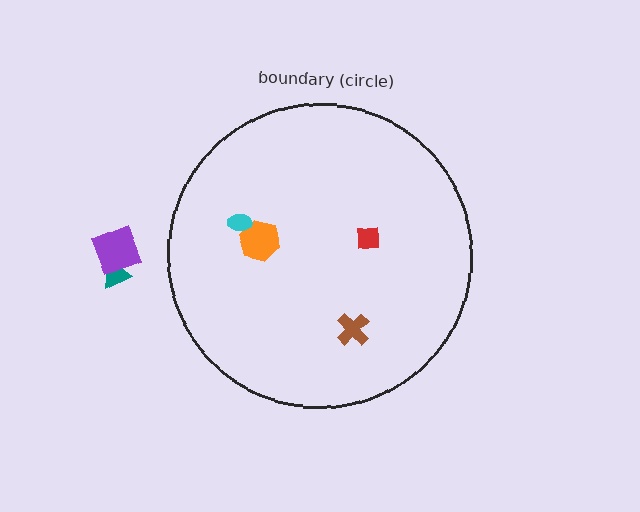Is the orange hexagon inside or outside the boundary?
Inside.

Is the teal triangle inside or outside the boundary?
Outside.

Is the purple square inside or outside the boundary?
Outside.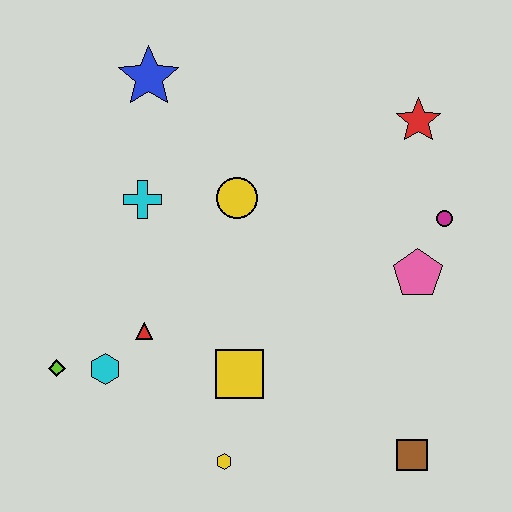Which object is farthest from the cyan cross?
The brown square is farthest from the cyan cross.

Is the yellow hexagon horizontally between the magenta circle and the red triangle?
Yes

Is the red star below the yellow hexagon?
No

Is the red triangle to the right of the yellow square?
No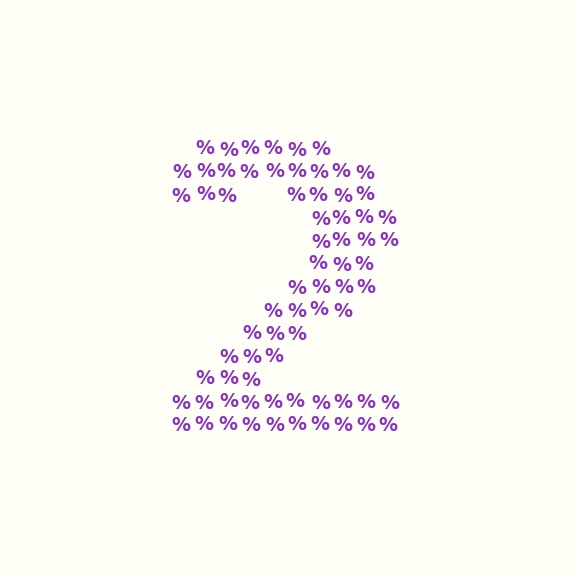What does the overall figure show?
The overall figure shows the digit 2.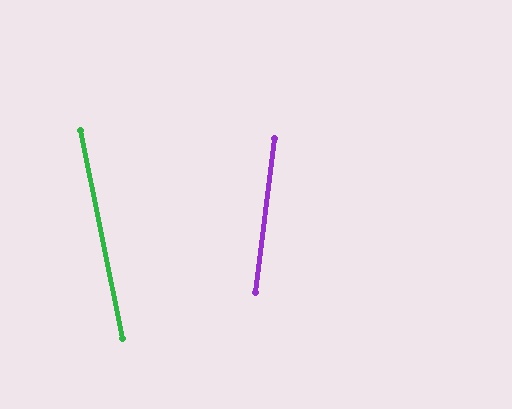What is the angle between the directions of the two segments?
Approximately 18 degrees.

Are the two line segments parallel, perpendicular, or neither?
Neither parallel nor perpendicular — they differ by about 18°.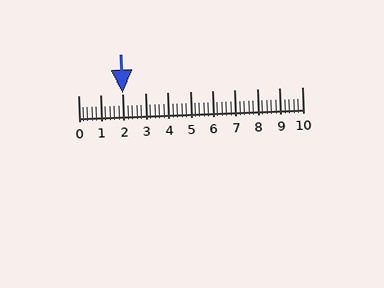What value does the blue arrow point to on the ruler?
The blue arrow points to approximately 2.0.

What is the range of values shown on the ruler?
The ruler shows values from 0 to 10.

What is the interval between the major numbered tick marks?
The major tick marks are spaced 1 units apart.